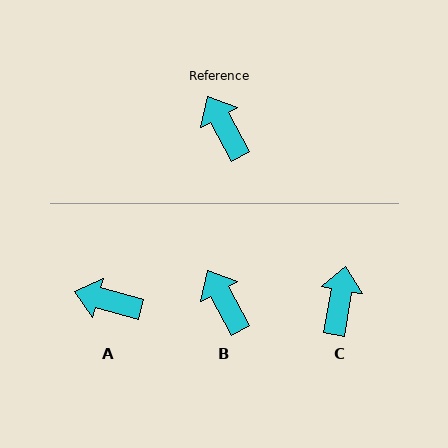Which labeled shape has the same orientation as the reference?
B.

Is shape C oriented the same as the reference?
No, it is off by about 38 degrees.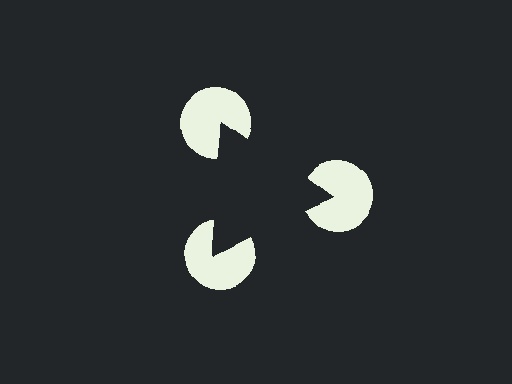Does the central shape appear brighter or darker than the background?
It typically appears slightly darker than the background, even though no actual brightness change is drawn.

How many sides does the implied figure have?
3 sides.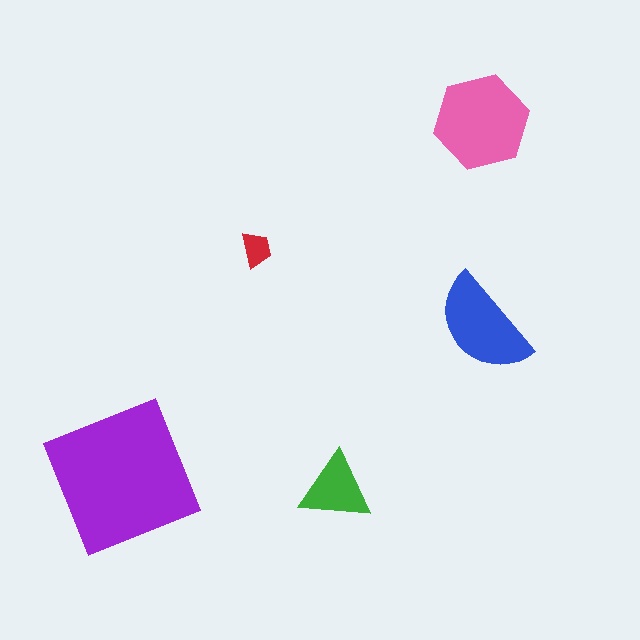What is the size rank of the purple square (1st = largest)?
1st.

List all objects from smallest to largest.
The red trapezoid, the green triangle, the blue semicircle, the pink hexagon, the purple square.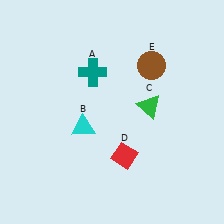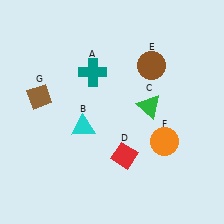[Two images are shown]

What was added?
An orange circle (F), a brown diamond (G) were added in Image 2.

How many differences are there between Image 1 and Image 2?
There are 2 differences between the two images.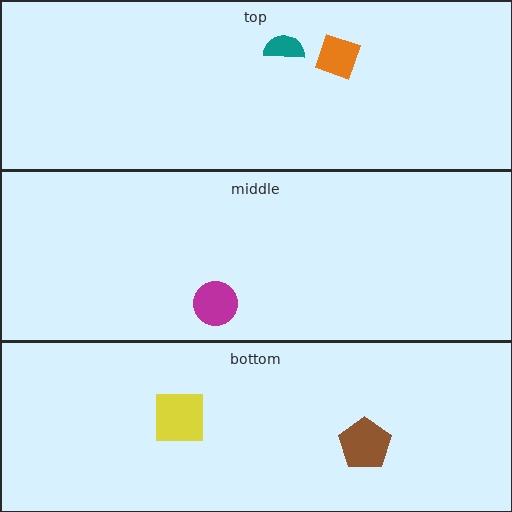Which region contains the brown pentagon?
The bottom region.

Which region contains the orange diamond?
The top region.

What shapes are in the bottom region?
The brown pentagon, the yellow square.